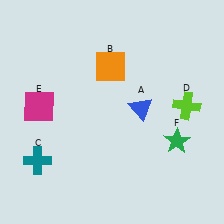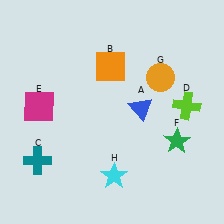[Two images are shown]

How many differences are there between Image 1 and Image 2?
There are 2 differences between the two images.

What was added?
An orange circle (G), a cyan star (H) were added in Image 2.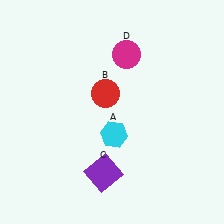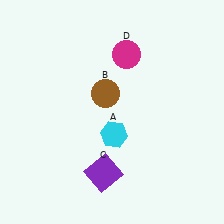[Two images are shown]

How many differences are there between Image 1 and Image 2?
There is 1 difference between the two images.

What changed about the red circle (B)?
In Image 1, B is red. In Image 2, it changed to brown.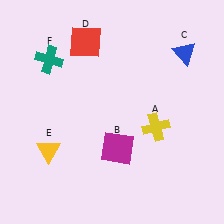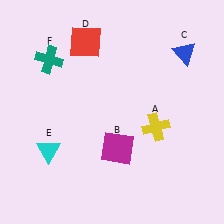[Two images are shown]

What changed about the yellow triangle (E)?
In Image 1, E is yellow. In Image 2, it changed to cyan.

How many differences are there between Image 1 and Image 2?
There is 1 difference between the two images.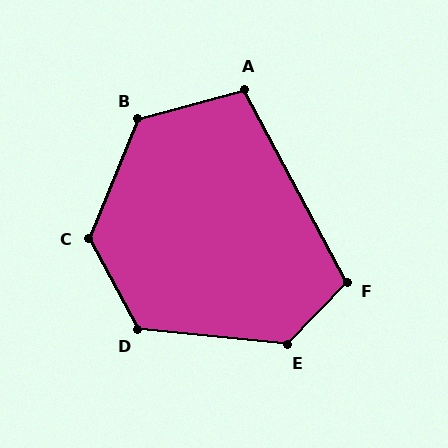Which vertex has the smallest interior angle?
A, at approximately 103 degrees.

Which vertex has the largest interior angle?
C, at approximately 129 degrees.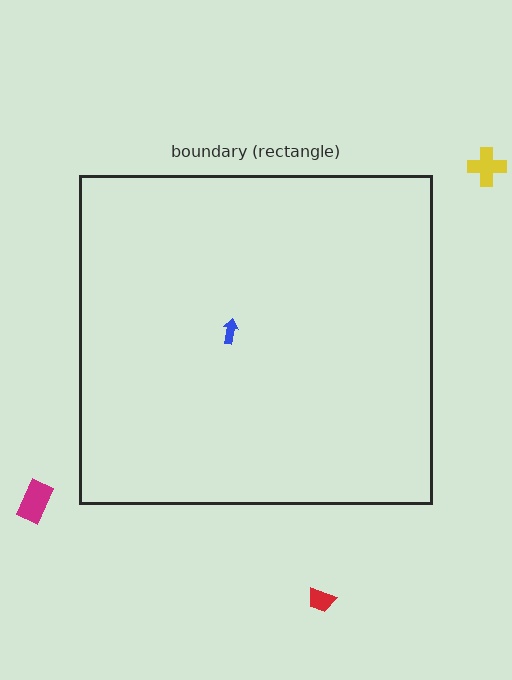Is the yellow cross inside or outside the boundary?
Outside.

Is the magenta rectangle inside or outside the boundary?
Outside.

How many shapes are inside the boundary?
1 inside, 3 outside.